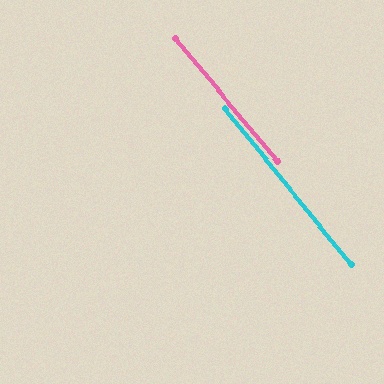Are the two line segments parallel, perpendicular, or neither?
Parallel — their directions differ by only 0.9°.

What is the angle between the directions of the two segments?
Approximately 1 degree.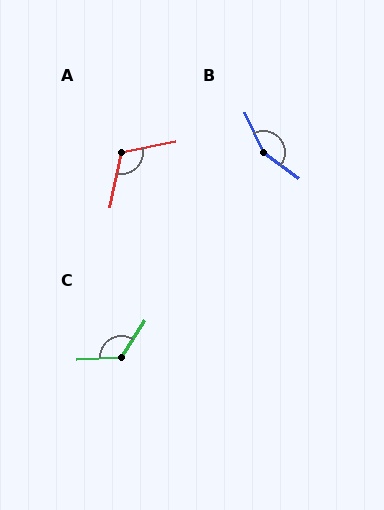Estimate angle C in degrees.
Approximately 125 degrees.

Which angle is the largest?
B, at approximately 152 degrees.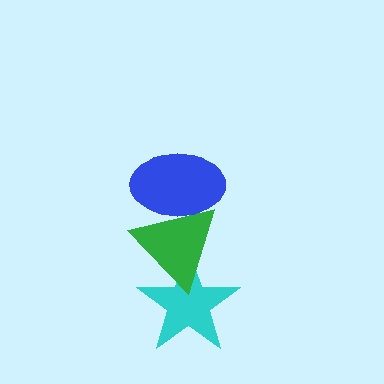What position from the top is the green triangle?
The green triangle is 2nd from the top.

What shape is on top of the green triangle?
The blue ellipse is on top of the green triangle.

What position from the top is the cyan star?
The cyan star is 3rd from the top.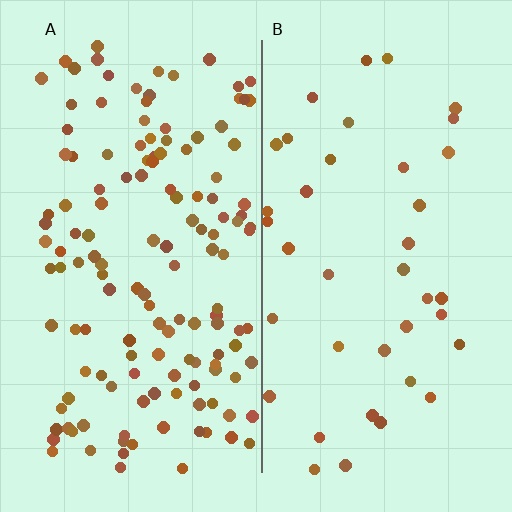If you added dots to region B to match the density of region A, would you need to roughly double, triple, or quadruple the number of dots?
Approximately quadruple.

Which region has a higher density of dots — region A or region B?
A (the left).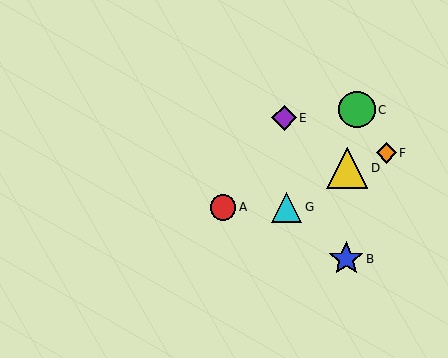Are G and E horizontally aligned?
No, G is at y≈207 and E is at y≈118.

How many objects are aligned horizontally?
2 objects (A, G) are aligned horizontally.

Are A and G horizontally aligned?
Yes, both are at y≈207.